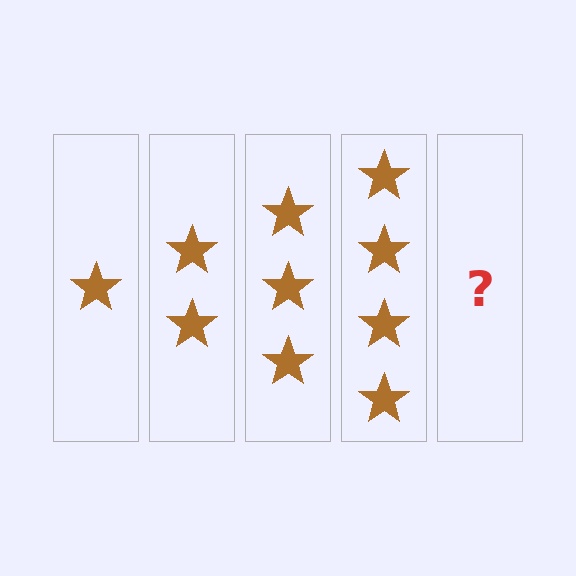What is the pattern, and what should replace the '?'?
The pattern is that each step adds one more star. The '?' should be 5 stars.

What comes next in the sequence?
The next element should be 5 stars.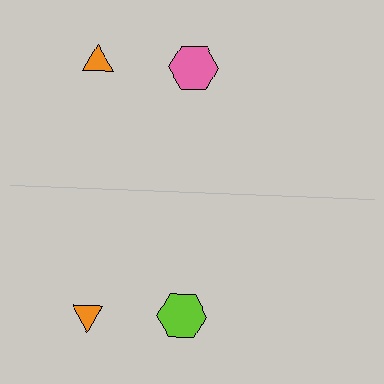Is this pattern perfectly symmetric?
No, the pattern is not perfectly symmetric. The lime hexagon on the bottom side breaks the symmetry — its mirror counterpart is pink.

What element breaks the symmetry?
The lime hexagon on the bottom side breaks the symmetry — its mirror counterpart is pink.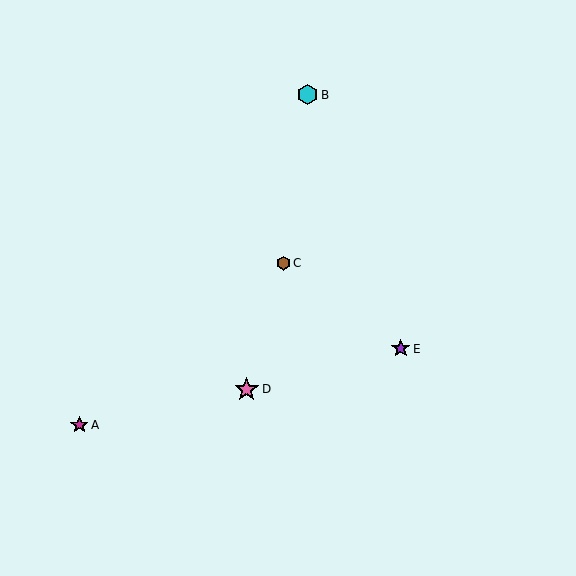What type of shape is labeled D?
Shape D is a pink star.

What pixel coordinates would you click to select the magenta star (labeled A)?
Click at (79, 425) to select the magenta star A.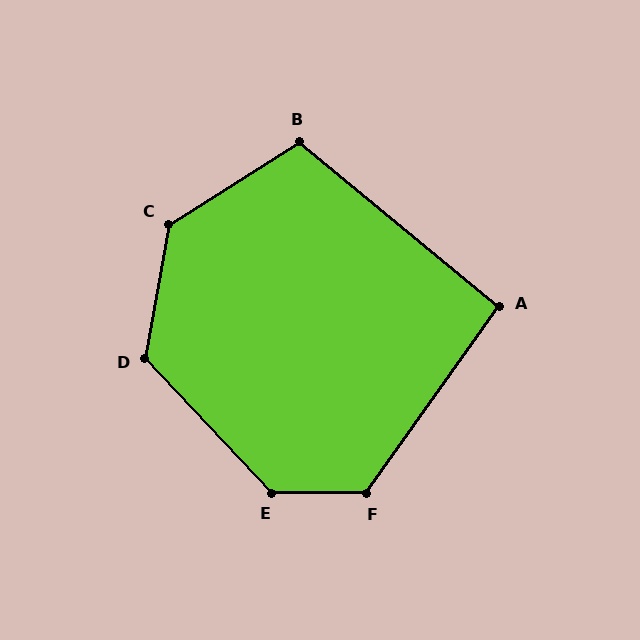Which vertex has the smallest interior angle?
A, at approximately 94 degrees.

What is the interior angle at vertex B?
Approximately 108 degrees (obtuse).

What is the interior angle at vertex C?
Approximately 132 degrees (obtuse).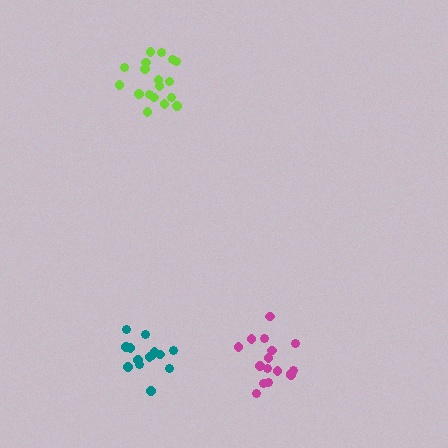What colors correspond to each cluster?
The clusters are colored: lime, magenta, teal.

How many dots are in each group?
Group 1: 18 dots, Group 2: 16 dots, Group 3: 14 dots (48 total).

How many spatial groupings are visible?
There are 3 spatial groupings.